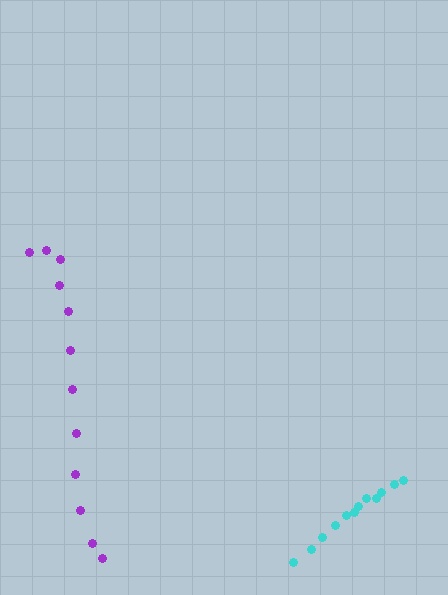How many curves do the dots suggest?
There are 2 distinct paths.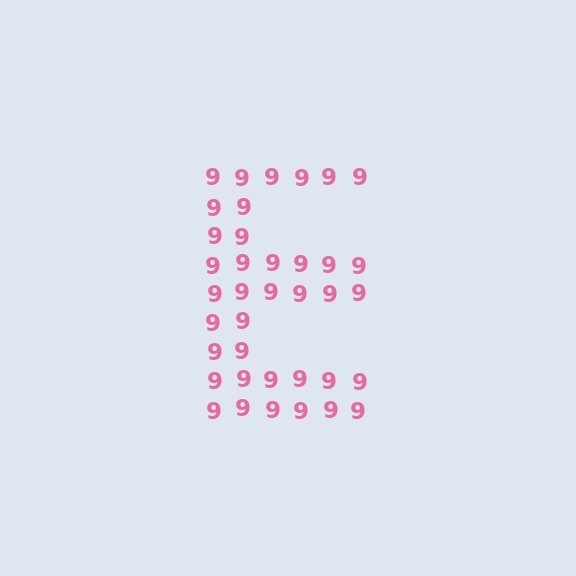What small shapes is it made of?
It is made of small digit 9's.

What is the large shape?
The large shape is the letter E.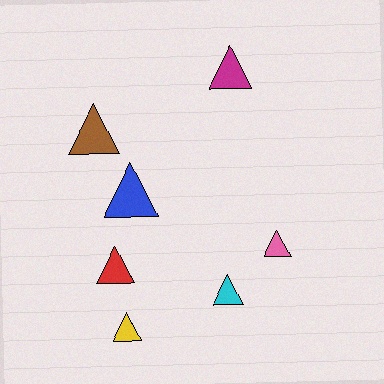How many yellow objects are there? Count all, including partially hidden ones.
There is 1 yellow object.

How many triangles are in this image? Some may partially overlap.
There are 7 triangles.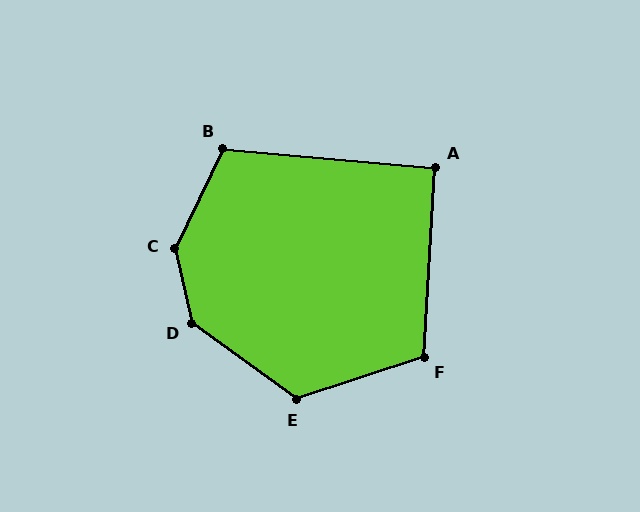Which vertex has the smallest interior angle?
A, at approximately 92 degrees.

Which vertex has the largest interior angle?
C, at approximately 142 degrees.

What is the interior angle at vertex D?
Approximately 138 degrees (obtuse).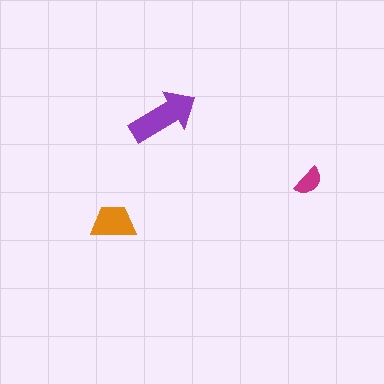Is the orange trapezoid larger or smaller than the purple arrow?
Smaller.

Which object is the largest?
The purple arrow.